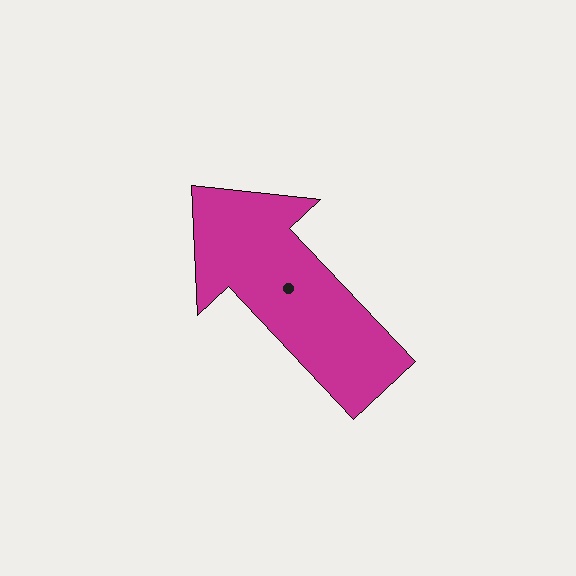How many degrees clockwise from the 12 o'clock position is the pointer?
Approximately 317 degrees.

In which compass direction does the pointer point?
Northwest.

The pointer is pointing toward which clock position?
Roughly 11 o'clock.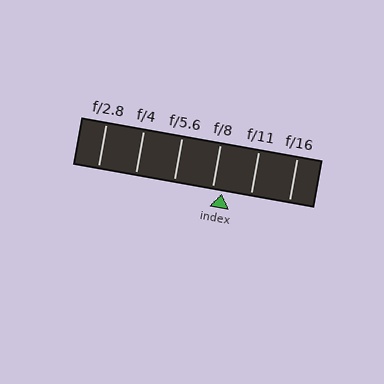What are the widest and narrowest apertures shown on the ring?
The widest aperture shown is f/2.8 and the narrowest is f/16.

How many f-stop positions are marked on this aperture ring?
There are 6 f-stop positions marked.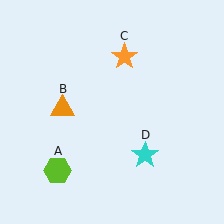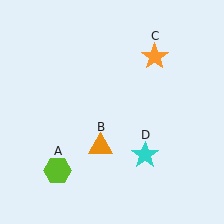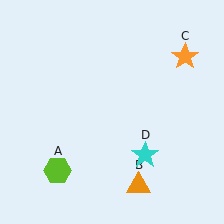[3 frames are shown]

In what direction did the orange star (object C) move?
The orange star (object C) moved right.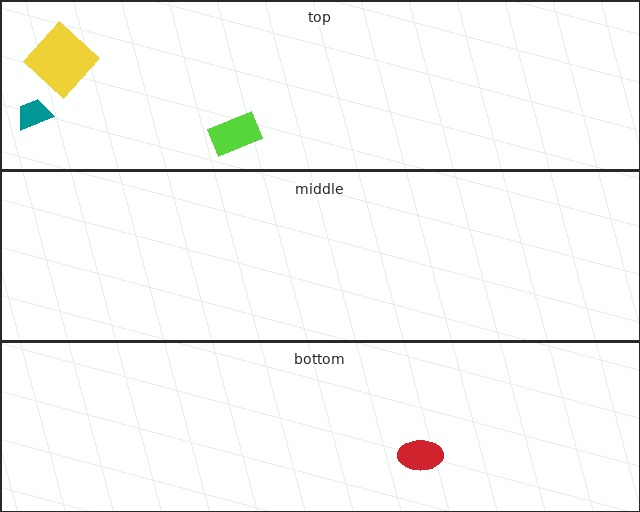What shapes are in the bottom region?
The red ellipse.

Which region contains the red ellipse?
The bottom region.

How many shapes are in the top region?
3.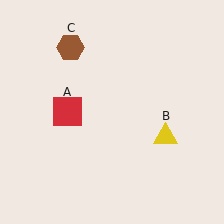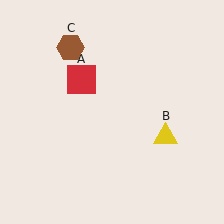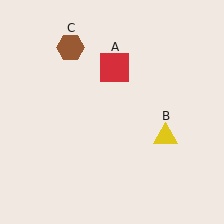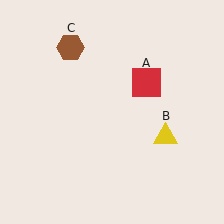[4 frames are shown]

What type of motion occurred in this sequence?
The red square (object A) rotated clockwise around the center of the scene.